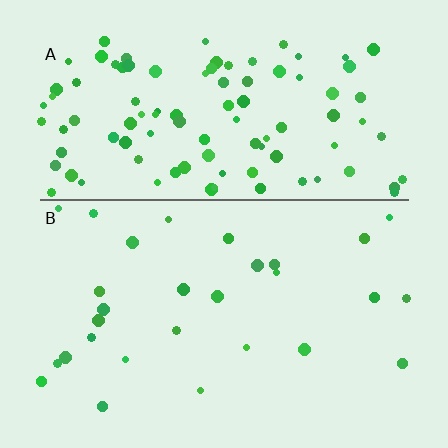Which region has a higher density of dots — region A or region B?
A (the top).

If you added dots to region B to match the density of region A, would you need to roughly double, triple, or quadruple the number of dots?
Approximately quadruple.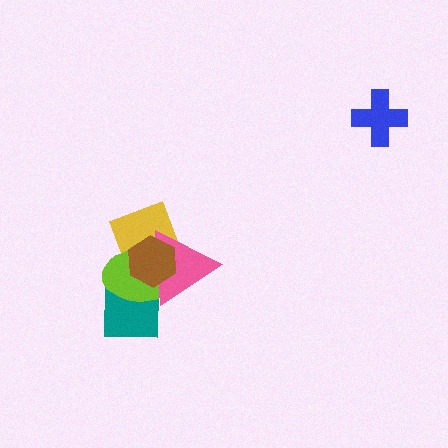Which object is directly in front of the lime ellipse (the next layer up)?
The pink triangle is directly in front of the lime ellipse.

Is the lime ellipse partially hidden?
Yes, it is partially covered by another shape.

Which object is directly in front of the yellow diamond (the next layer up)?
The lime ellipse is directly in front of the yellow diamond.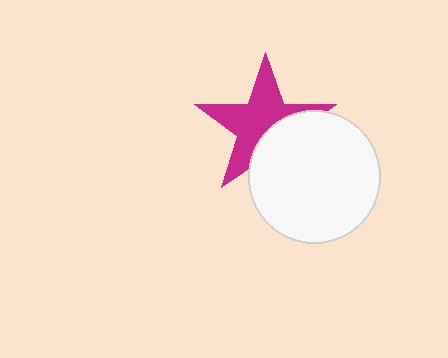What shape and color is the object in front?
The object in front is a white circle.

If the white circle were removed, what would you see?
You would see the complete magenta star.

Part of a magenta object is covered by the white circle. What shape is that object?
It is a star.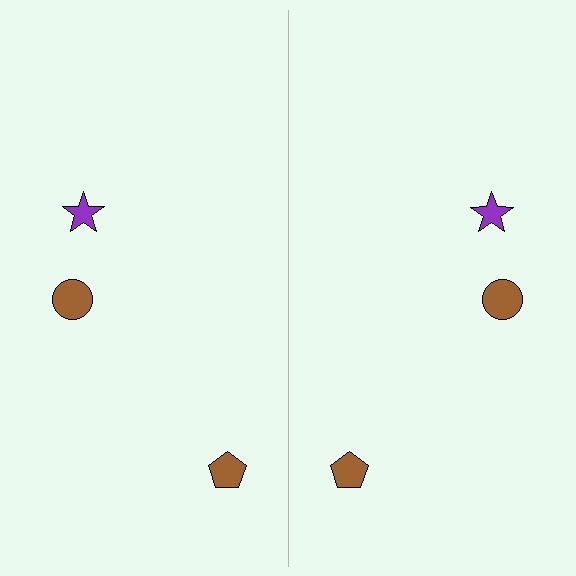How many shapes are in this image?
There are 6 shapes in this image.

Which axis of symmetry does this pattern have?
The pattern has a vertical axis of symmetry running through the center of the image.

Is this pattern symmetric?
Yes, this pattern has bilateral (reflection) symmetry.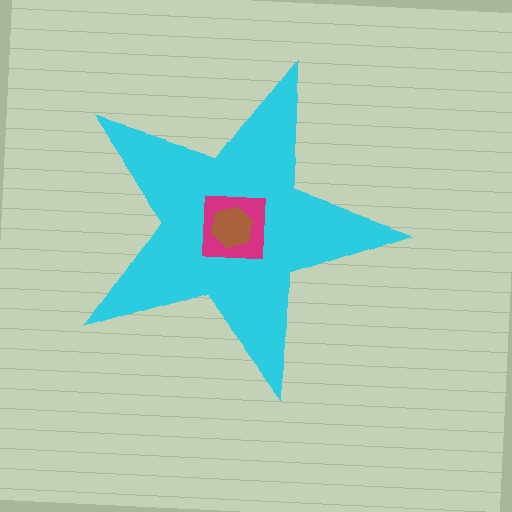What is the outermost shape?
The cyan star.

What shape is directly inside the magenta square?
The brown hexagon.